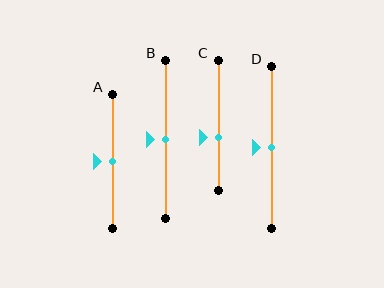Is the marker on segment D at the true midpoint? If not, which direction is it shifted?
Yes, the marker on segment D is at the true midpoint.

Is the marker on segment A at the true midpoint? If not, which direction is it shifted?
Yes, the marker on segment A is at the true midpoint.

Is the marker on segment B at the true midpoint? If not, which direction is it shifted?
Yes, the marker on segment B is at the true midpoint.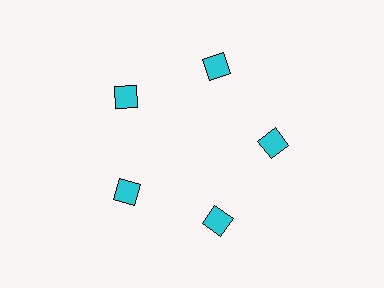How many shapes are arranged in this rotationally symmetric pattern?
There are 5 shapes, arranged in 5 groups of 1.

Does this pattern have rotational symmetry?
Yes, this pattern has 5-fold rotational symmetry. It looks the same after rotating 72 degrees around the center.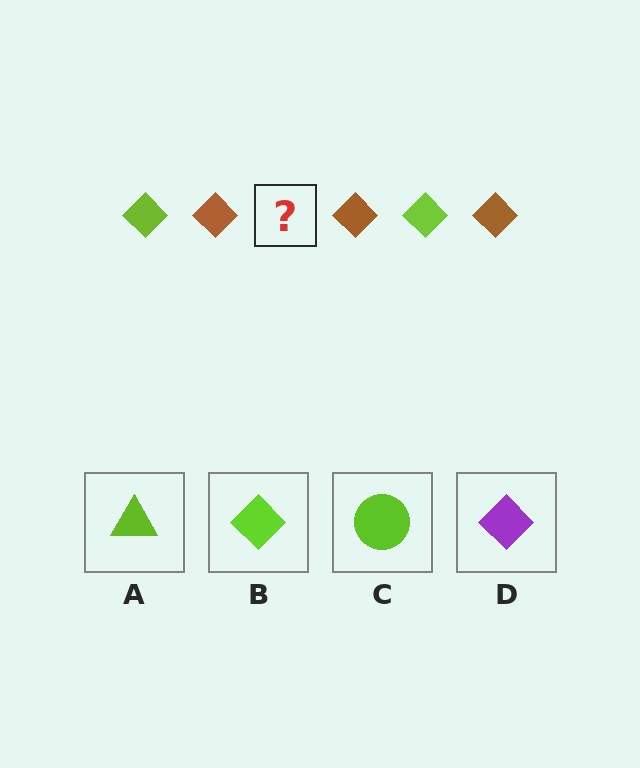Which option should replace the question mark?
Option B.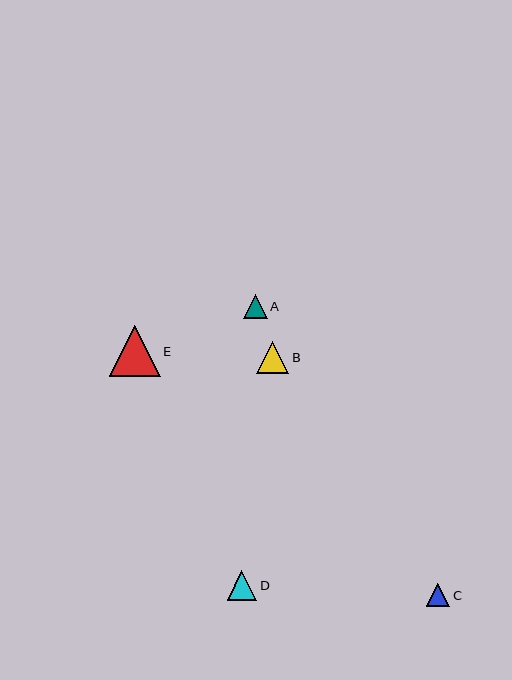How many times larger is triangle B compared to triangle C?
Triangle B is approximately 1.4 times the size of triangle C.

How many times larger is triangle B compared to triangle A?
Triangle B is approximately 1.3 times the size of triangle A.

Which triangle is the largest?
Triangle E is the largest with a size of approximately 51 pixels.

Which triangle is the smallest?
Triangle C is the smallest with a size of approximately 24 pixels.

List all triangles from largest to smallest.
From largest to smallest: E, B, D, A, C.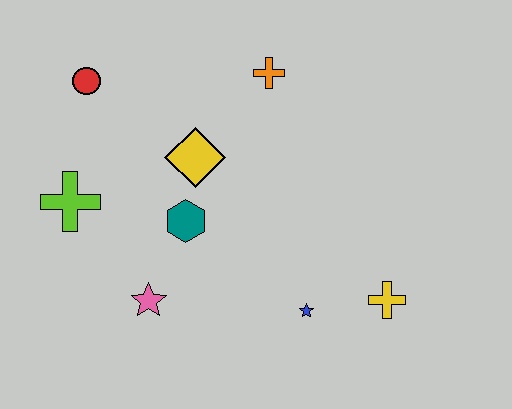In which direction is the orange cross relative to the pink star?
The orange cross is above the pink star.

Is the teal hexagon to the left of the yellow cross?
Yes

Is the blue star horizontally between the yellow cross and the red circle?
Yes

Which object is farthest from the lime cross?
The yellow cross is farthest from the lime cross.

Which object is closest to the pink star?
The teal hexagon is closest to the pink star.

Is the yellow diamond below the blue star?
No